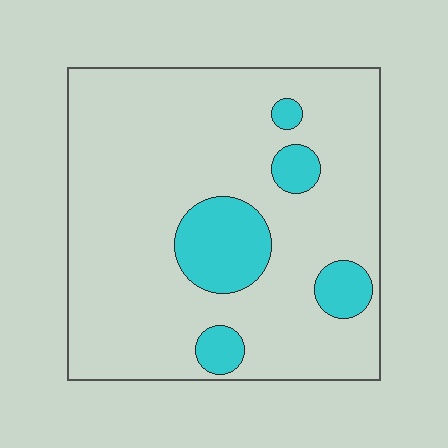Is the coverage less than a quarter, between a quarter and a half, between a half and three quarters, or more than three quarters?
Less than a quarter.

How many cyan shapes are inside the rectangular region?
5.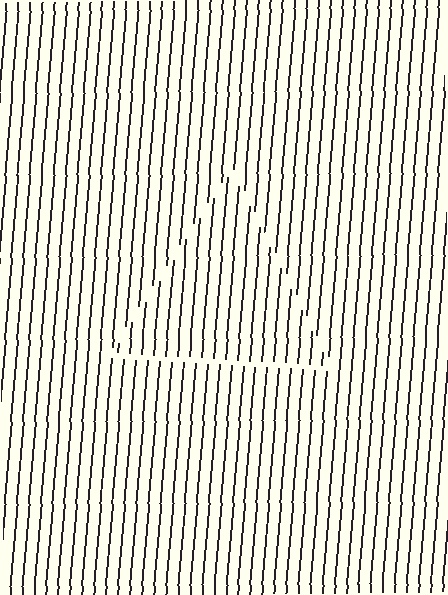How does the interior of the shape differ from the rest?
The interior of the shape contains the same grating, shifted by half a period — the contour is defined by the phase discontinuity where line-ends from the inner and outer gratings abut.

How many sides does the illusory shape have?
3 sides — the line-ends trace a triangle.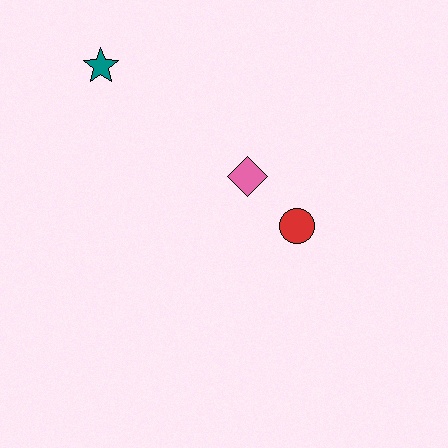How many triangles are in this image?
There are no triangles.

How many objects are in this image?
There are 3 objects.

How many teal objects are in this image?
There is 1 teal object.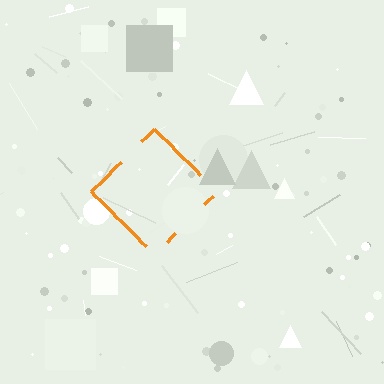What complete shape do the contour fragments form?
The contour fragments form a diamond.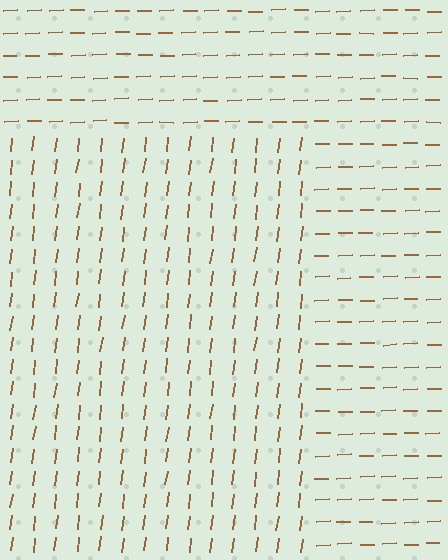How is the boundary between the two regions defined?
The boundary is defined purely by a change in line orientation (approximately 81 degrees difference). All lines are the same color and thickness.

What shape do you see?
I see a rectangle.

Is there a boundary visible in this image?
Yes, there is a texture boundary formed by a change in line orientation.